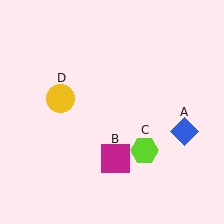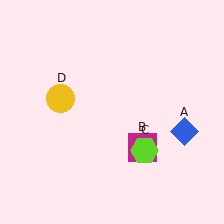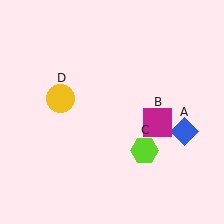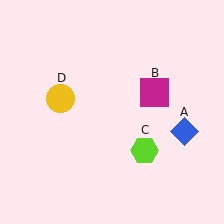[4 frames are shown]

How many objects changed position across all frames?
1 object changed position: magenta square (object B).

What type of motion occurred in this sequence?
The magenta square (object B) rotated counterclockwise around the center of the scene.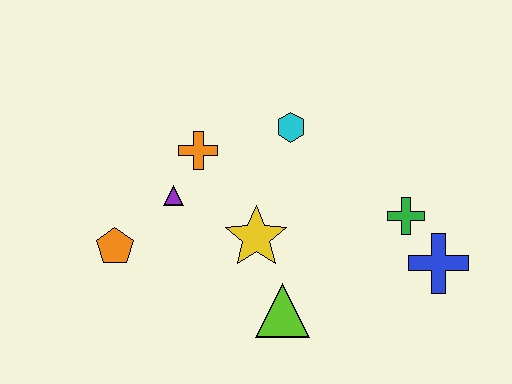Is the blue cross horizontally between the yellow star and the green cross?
No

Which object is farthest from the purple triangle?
The blue cross is farthest from the purple triangle.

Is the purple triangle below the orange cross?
Yes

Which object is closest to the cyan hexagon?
The orange cross is closest to the cyan hexagon.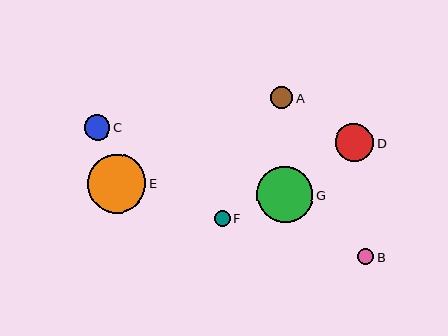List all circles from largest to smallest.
From largest to smallest: E, G, D, C, A, B, F.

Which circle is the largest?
Circle E is the largest with a size of approximately 59 pixels.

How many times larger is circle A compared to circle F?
Circle A is approximately 1.4 times the size of circle F.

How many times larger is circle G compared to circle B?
Circle G is approximately 3.5 times the size of circle B.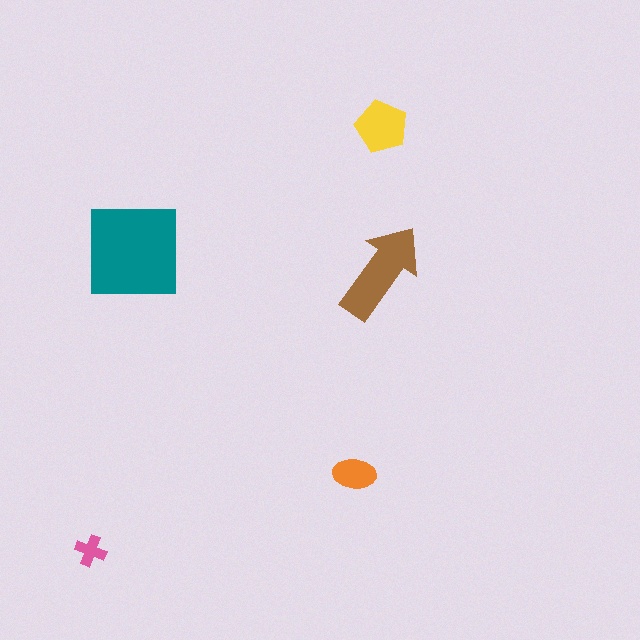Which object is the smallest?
The pink cross.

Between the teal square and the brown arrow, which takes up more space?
The teal square.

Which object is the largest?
The teal square.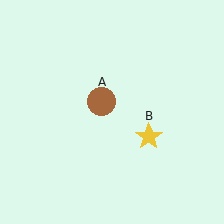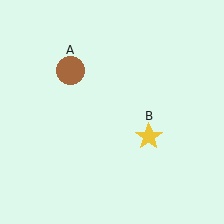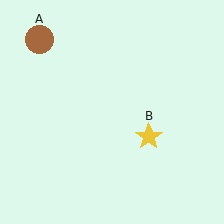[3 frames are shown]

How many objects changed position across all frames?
1 object changed position: brown circle (object A).